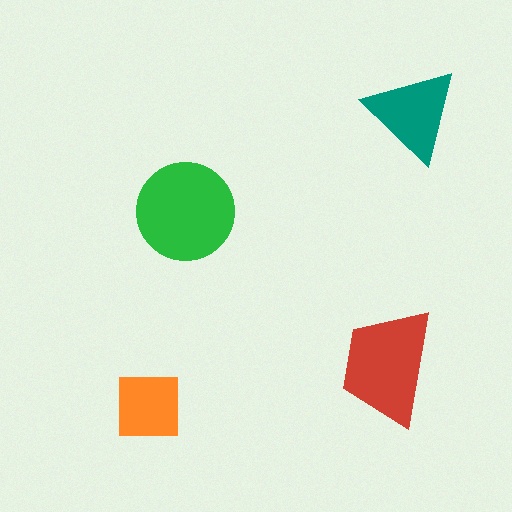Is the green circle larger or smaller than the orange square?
Larger.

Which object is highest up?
The teal triangle is topmost.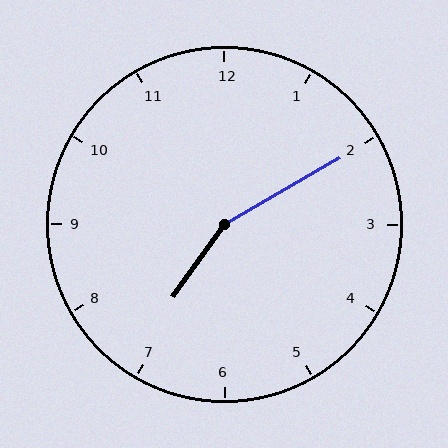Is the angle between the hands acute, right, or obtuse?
It is obtuse.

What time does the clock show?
7:10.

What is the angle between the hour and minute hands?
Approximately 155 degrees.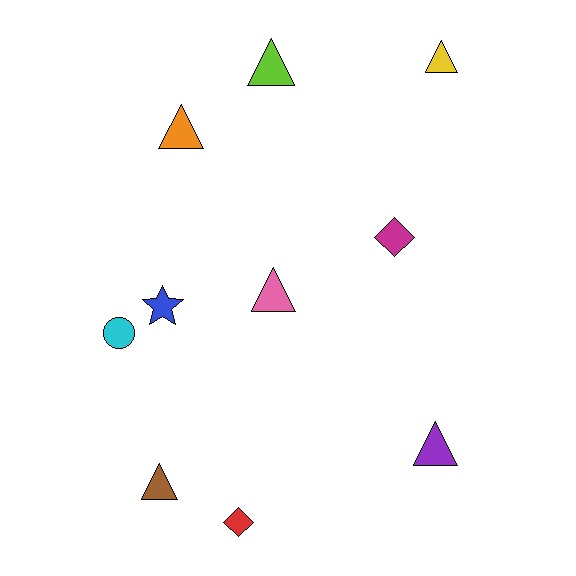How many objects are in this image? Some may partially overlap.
There are 10 objects.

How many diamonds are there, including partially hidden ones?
There are 2 diamonds.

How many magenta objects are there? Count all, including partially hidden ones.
There is 1 magenta object.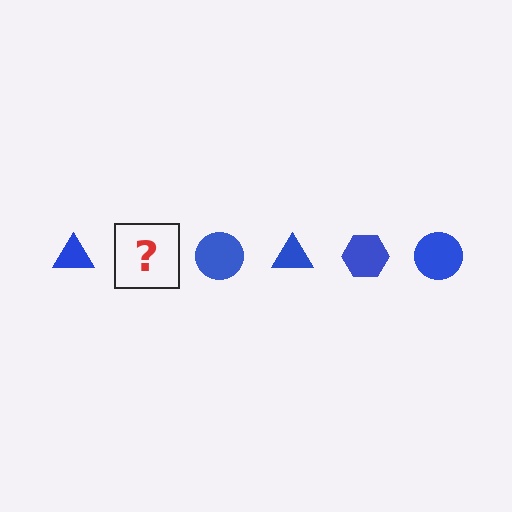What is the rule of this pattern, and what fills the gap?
The rule is that the pattern cycles through triangle, hexagon, circle shapes in blue. The gap should be filled with a blue hexagon.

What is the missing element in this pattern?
The missing element is a blue hexagon.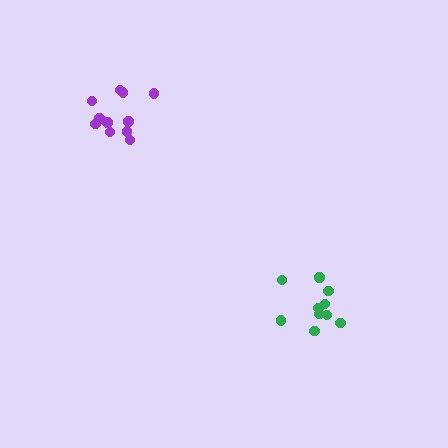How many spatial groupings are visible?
There are 2 spatial groupings.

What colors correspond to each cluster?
The clusters are colored: purple, green.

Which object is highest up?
The purple cluster is topmost.